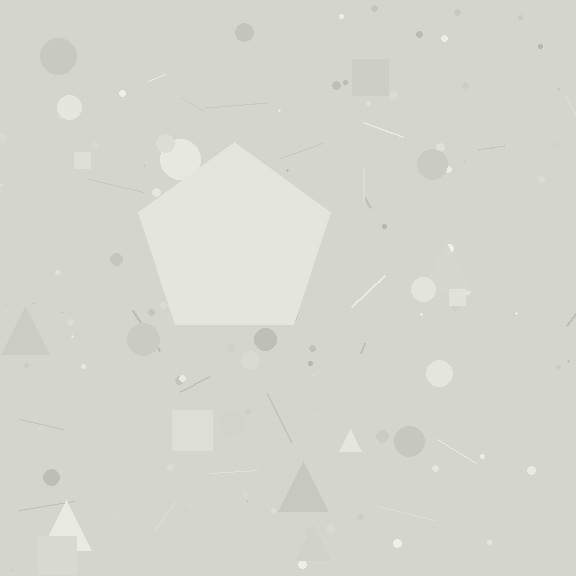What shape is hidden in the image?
A pentagon is hidden in the image.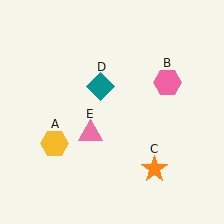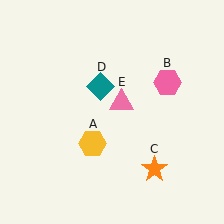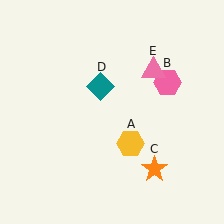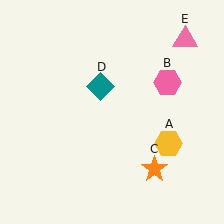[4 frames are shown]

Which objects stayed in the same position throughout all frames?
Pink hexagon (object B) and orange star (object C) and teal diamond (object D) remained stationary.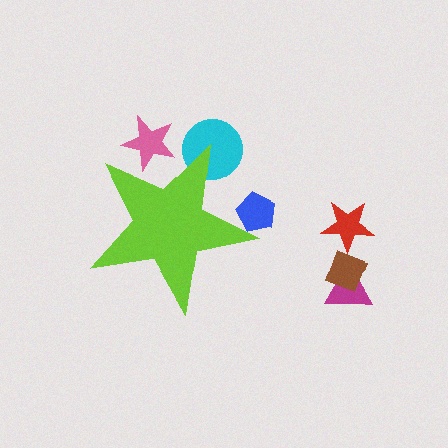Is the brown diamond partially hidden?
No, the brown diamond is fully visible.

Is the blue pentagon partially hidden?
Yes, the blue pentagon is partially hidden behind the lime star.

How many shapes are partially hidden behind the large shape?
3 shapes are partially hidden.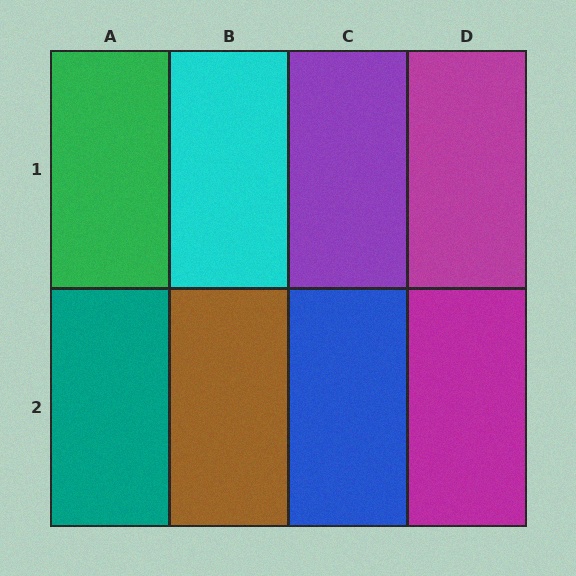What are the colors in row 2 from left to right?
Teal, brown, blue, magenta.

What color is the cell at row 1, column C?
Purple.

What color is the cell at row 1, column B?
Cyan.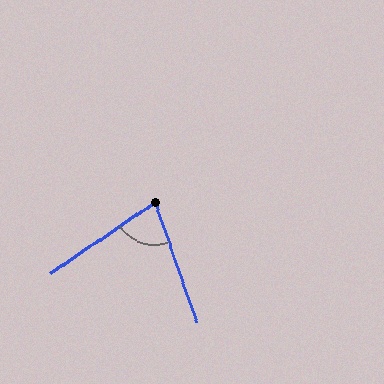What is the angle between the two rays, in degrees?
Approximately 75 degrees.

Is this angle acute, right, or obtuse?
It is acute.